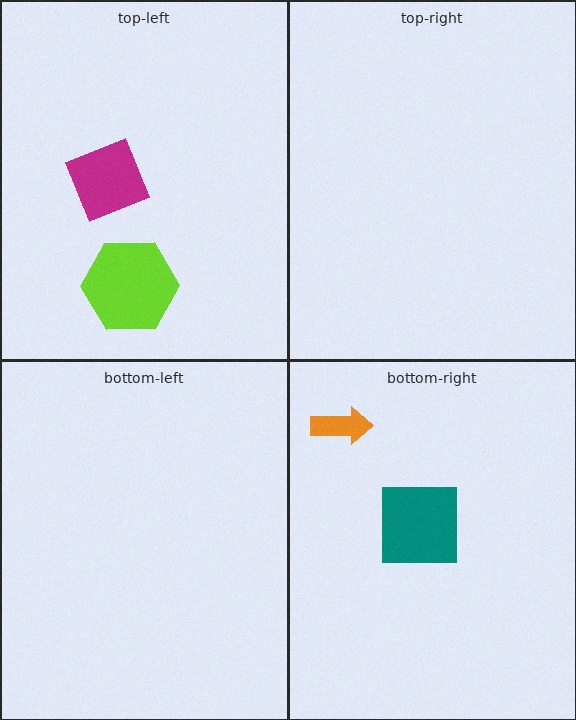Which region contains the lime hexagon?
The top-left region.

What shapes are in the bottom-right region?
The orange arrow, the teal square.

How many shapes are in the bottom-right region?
2.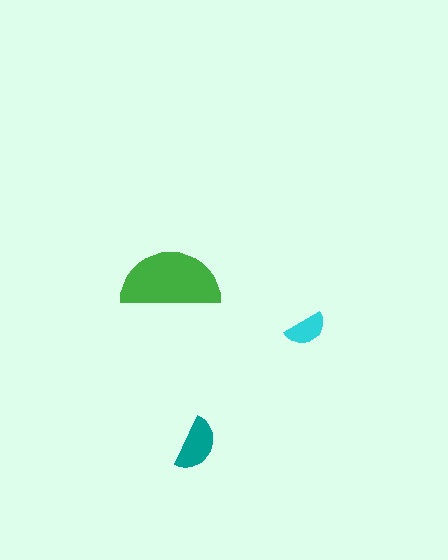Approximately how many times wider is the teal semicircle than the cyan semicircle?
About 1.5 times wider.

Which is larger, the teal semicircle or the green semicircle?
The green one.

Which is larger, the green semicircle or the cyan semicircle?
The green one.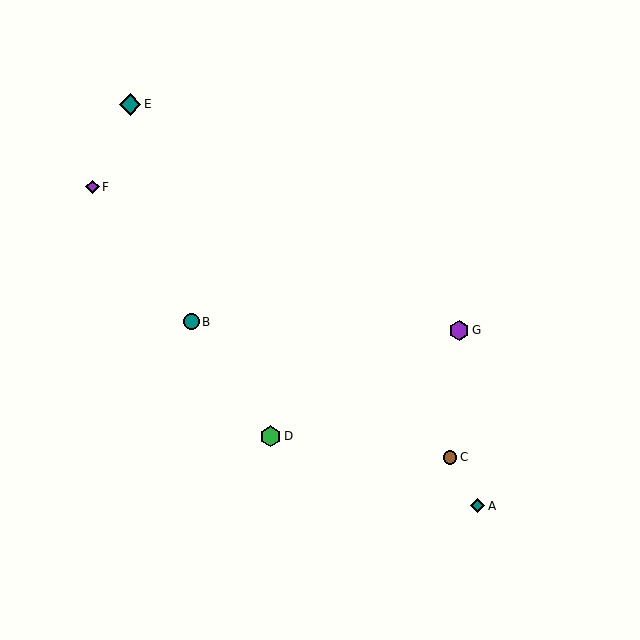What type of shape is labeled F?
Shape F is a purple diamond.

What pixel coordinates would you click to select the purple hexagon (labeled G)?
Click at (459, 330) to select the purple hexagon G.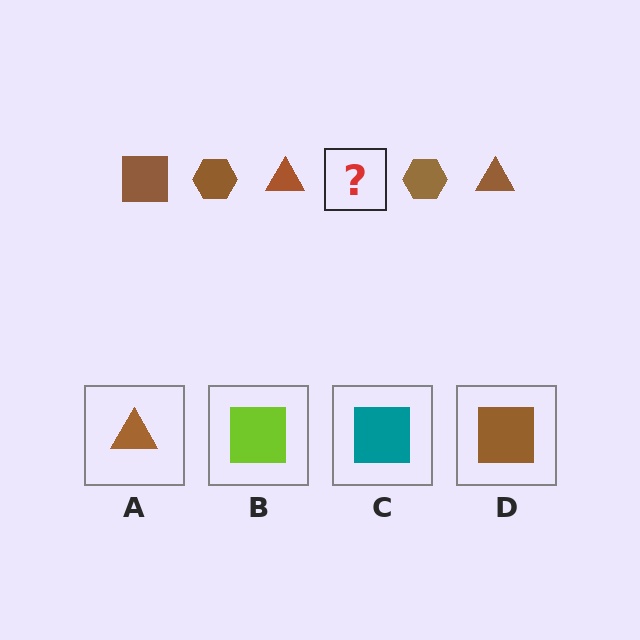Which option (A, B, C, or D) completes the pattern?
D.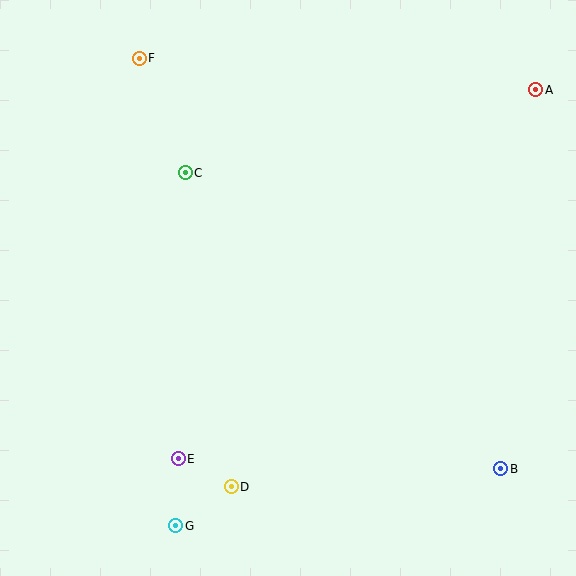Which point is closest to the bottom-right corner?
Point B is closest to the bottom-right corner.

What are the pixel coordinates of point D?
Point D is at (231, 487).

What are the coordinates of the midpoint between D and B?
The midpoint between D and B is at (366, 478).